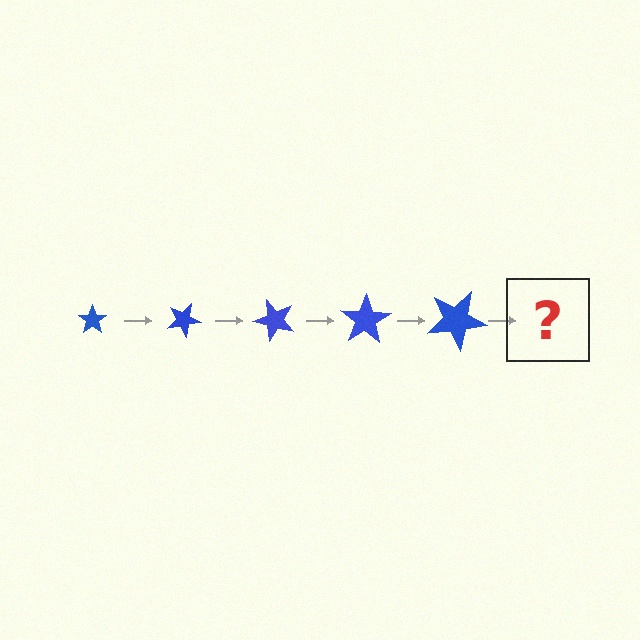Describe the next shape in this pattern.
It should be a star, larger than the previous one and rotated 125 degrees from the start.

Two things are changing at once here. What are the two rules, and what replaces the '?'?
The two rules are that the star grows larger each step and it rotates 25 degrees each step. The '?' should be a star, larger than the previous one and rotated 125 degrees from the start.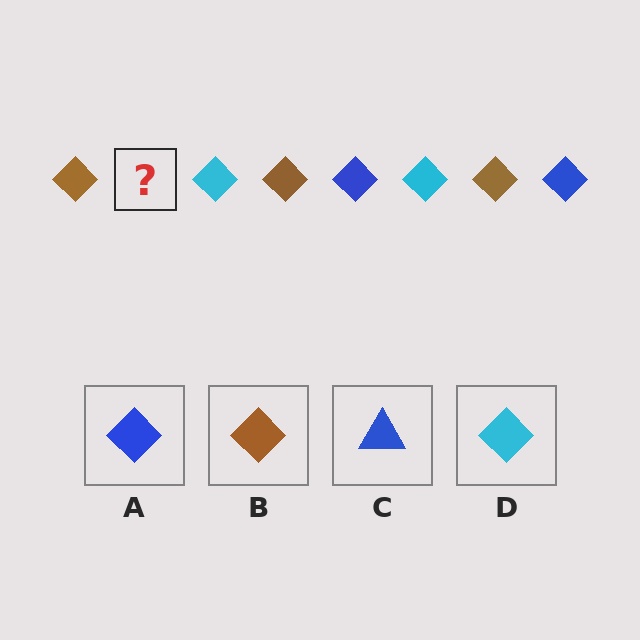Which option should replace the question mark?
Option A.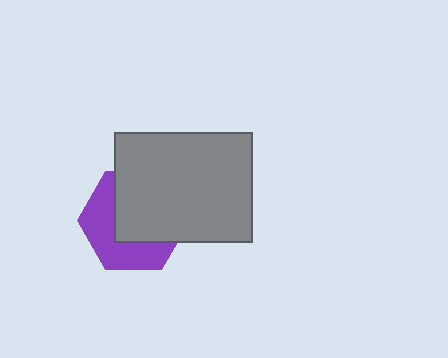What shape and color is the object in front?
The object in front is a gray rectangle.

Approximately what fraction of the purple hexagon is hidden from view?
Roughly 56% of the purple hexagon is hidden behind the gray rectangle.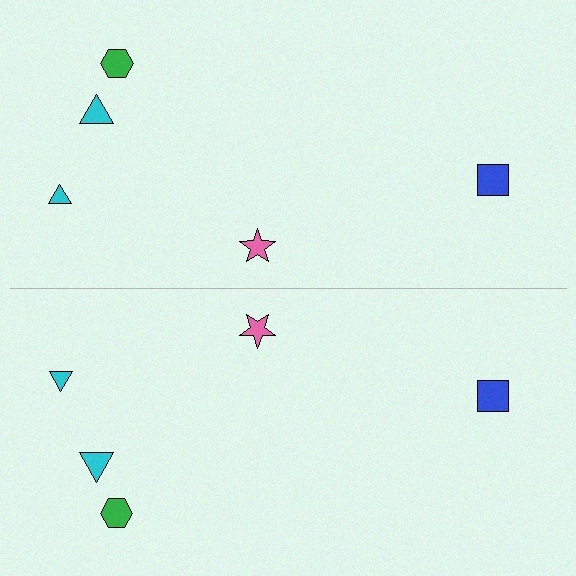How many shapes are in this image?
There are 10 shapes in this image.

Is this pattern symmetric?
Yes, this pattern has bilateral (reflection) symmetry.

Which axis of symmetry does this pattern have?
The pattern has a horizontal axis of symmetry running through the center of the image.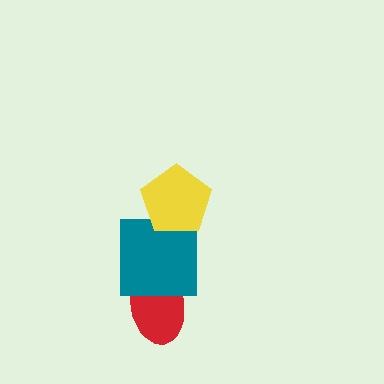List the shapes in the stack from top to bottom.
From top to bottom: the yellow pentagon, the teal square, the red ellipse.